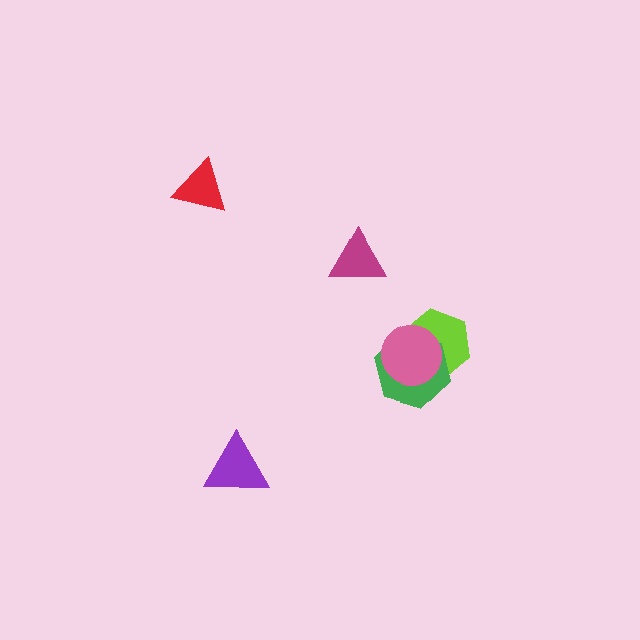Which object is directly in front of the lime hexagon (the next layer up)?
The green hexagon is directly in front of the lime hexagon.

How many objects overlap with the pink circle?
2 objects overlap with the pink circle.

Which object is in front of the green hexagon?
The pink circle is in front of the green hexagon.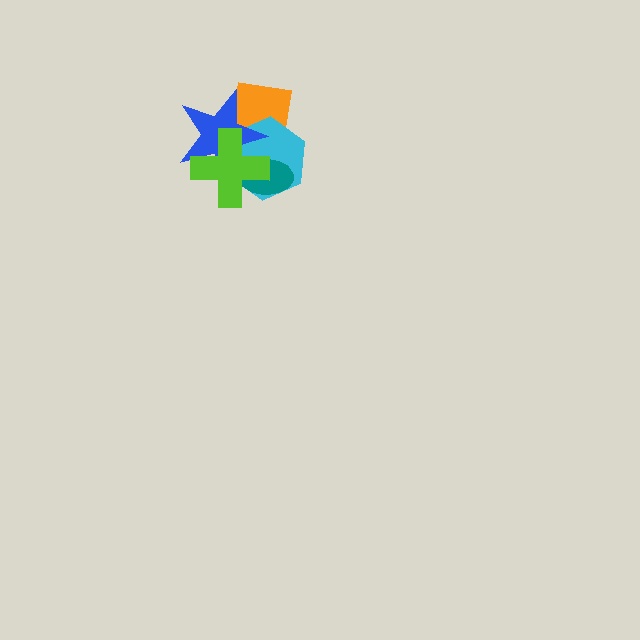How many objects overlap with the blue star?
4 objects overlap with the blue star.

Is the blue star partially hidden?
Yes, it is partially covered by another shape.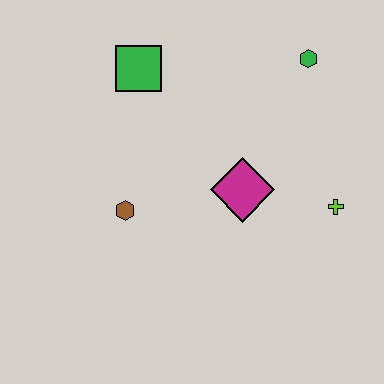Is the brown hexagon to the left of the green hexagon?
Yes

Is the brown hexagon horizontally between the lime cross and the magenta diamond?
No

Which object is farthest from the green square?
The lime cross is farthest from the green square.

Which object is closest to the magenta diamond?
The lime cross is closest to the magenta diamond.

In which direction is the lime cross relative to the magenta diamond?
The lime cross is to the right of the magenta diamond.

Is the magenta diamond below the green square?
Yes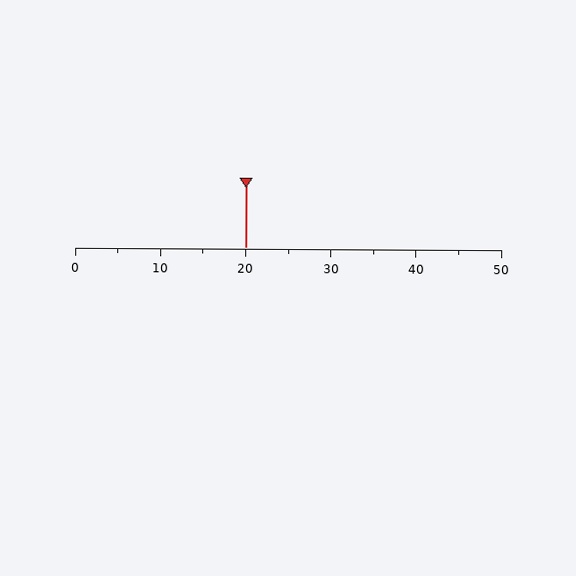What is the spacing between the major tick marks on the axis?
The major ticks are spaced 10 apart.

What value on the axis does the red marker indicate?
The marker indicates approximately 20.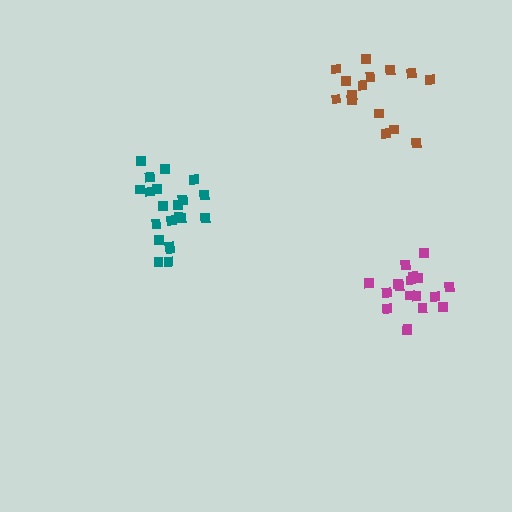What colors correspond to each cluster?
The clusters are colored: teal, magenta, brown.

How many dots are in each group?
Group 1: 21 dots, Group 2: 18 dots, Group 3: 15 dots (54 total).